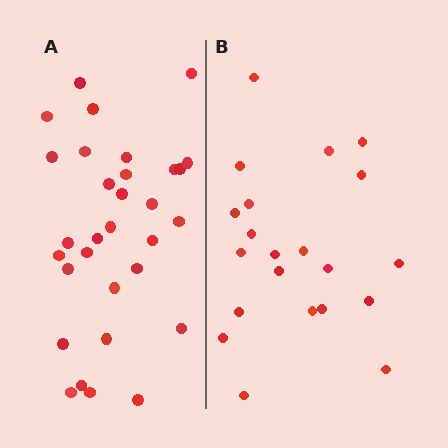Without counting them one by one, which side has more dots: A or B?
Region A (the left region) has more dots.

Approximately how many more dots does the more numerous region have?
Region A has roughly 10 or so more dots than region B.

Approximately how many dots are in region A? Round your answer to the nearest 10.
About 30 dots. (The exact count is 31, which rounds to 30.)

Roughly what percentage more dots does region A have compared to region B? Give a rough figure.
About 50% more.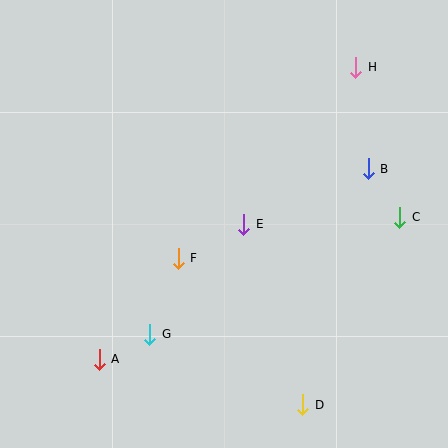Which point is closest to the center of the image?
Point E at (244, 224) is closest to the center.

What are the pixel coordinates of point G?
Point G is at (150, 334).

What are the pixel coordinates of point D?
Point D is at (303, 405).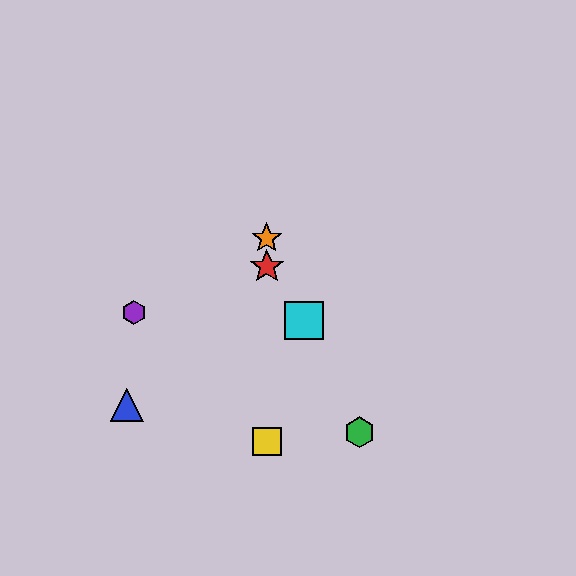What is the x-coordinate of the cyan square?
The cyan square is at x≈304.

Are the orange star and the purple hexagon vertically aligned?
No, the orange star is at x≈267 and the purple hexagon is at x≈134.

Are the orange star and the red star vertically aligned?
Yes, both are at x≈267.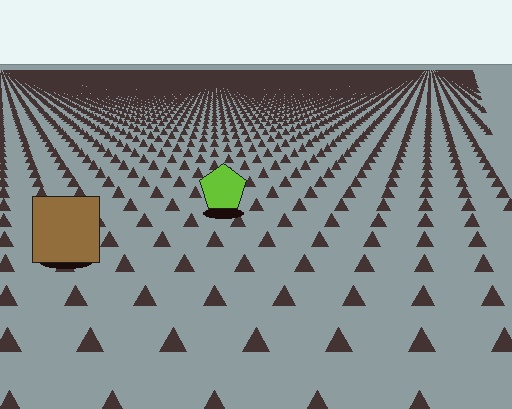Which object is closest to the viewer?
The brown square is closest. The texture marks near it are larger and more spread out.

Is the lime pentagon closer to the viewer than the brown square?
No. The brown square is closer — you can tell from the texture gradient: the ground texture is coarser near it.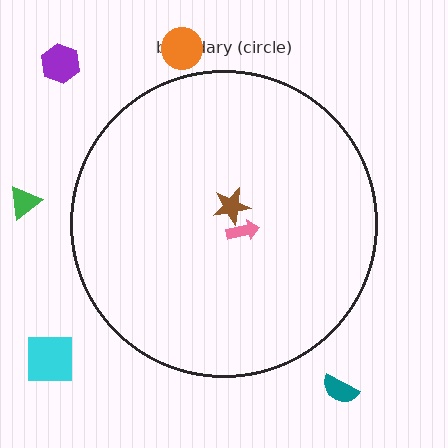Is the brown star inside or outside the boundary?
Inside.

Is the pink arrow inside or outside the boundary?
Inside.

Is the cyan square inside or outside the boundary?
Outside.